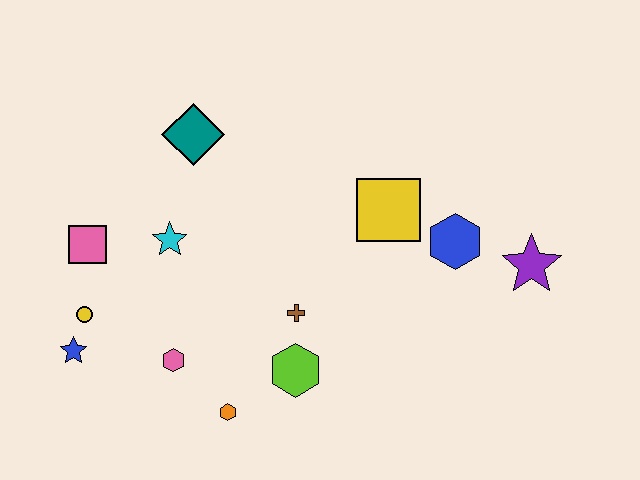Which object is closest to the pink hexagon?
The orange hexagon is closest to the pink hexagon.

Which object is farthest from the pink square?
The purple star is farthest from the pink square.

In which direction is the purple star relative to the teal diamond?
The purple star is to the right of the teal diamond.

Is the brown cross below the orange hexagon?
No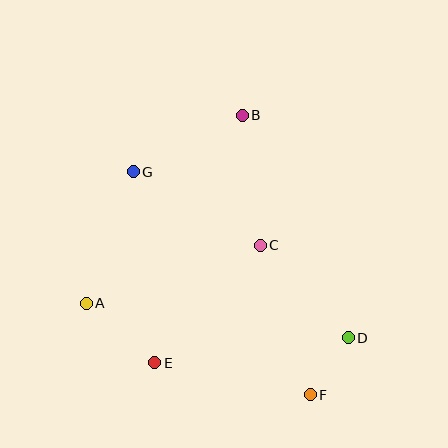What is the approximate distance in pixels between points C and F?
The distance between C and F is approximately 158 pixels.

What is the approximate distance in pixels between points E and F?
The distance between E and F is approximately 159 pixels.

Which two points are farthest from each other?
Points B and F are farthest from each other.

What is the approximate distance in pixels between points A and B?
The distance between A and B is approximately 244 pixels.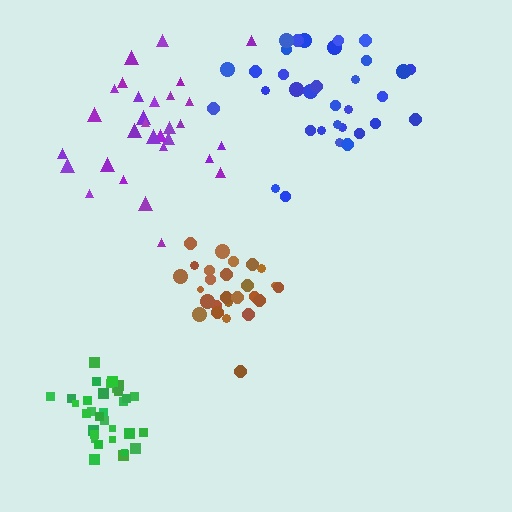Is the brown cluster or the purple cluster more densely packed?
Brown.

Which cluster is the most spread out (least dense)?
Purple.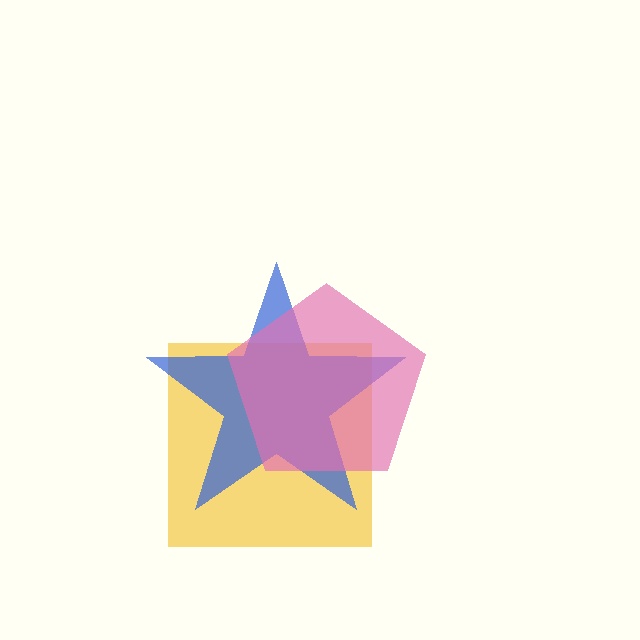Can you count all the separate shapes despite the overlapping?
Yes, there are 3 separate shapes.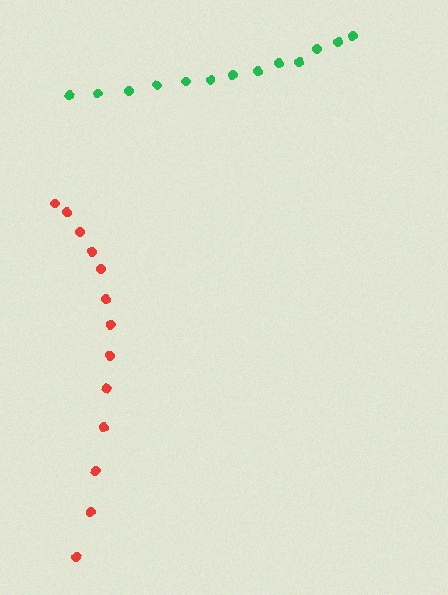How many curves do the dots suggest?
There are 2 distinct paths.